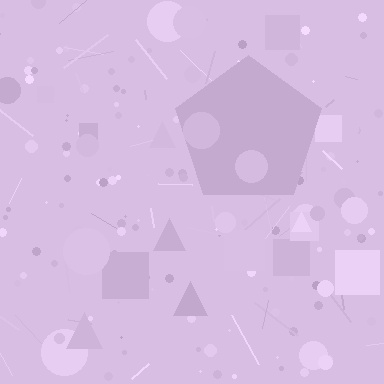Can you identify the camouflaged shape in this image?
The camouflaged shape is a pentagon.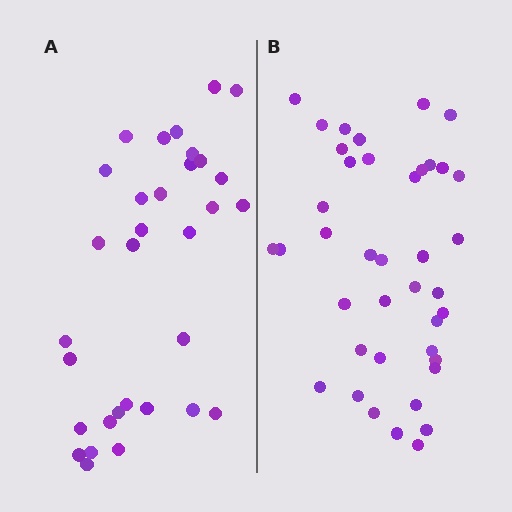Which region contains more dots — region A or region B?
Region B (the right region) has more dots.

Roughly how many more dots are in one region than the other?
Region B has roughly 8 or so more dots than region A.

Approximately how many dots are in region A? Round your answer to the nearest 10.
About 30 dots. (The exact count is 32, which rounds to 30.)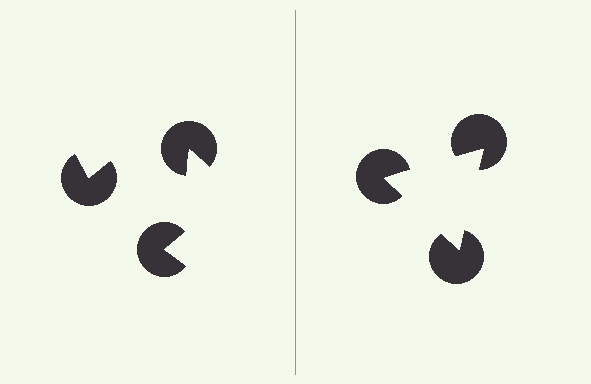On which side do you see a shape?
An illusory triangle appears on the right side. On the left side the wedge cuts are rotated, so no coherent shape forms.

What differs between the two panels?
The pac-man discs are positioned identically on both sides; only the wedge orientations differ. On the right they align to a triangle; on the left they are misaligned.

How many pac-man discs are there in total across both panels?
6 — 3 on each side.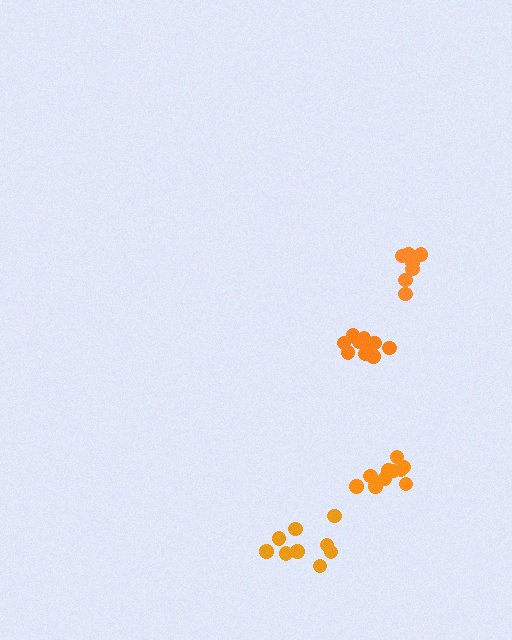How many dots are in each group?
Group 1: 7 dots, Group 2: 10 dots, Group 3: 10 dots, Group 4: 9 dots (36 total).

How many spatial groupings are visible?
There are 4 spatial groupings.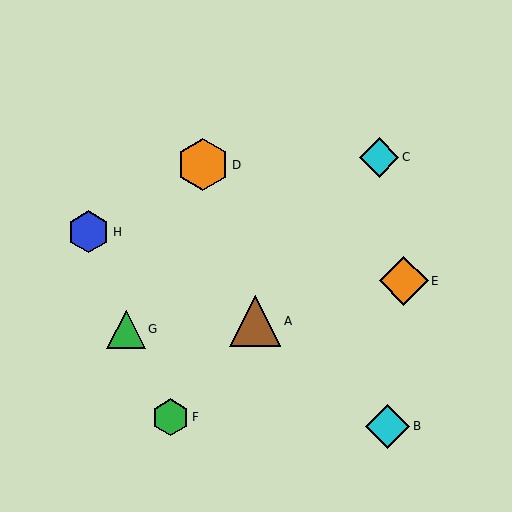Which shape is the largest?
The orange hexagon (labeled D) is the largest.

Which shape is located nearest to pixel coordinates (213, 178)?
The orange hexagon (labeled D) at (203, 165) is nearest to that location.